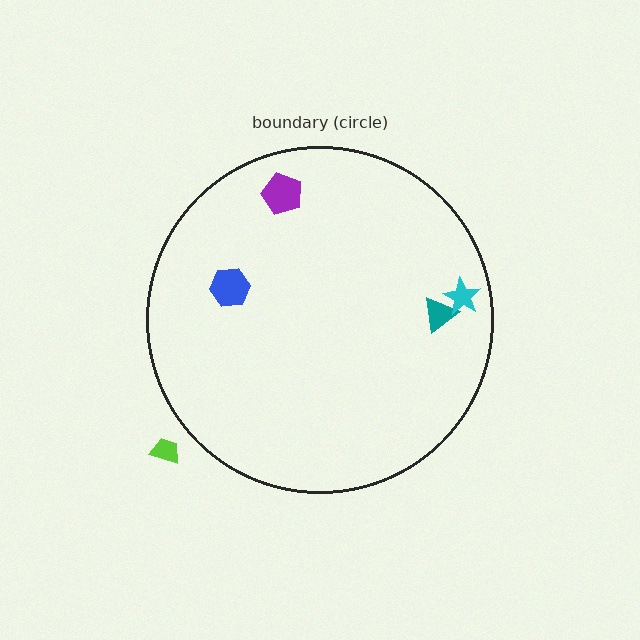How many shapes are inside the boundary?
4 inside, 1 outside.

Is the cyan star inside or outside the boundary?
Inside.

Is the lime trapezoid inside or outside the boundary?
Outside.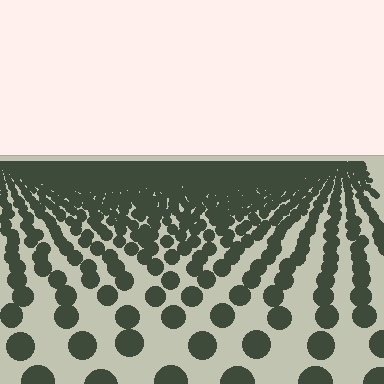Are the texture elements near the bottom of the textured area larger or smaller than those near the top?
Larger. Near the bottom, elements are closer to the viewer and appear at a bigger on-screen size.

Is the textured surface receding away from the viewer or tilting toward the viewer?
The surface is receding away from the viewer. Texture elements get smaller and denser toward the top.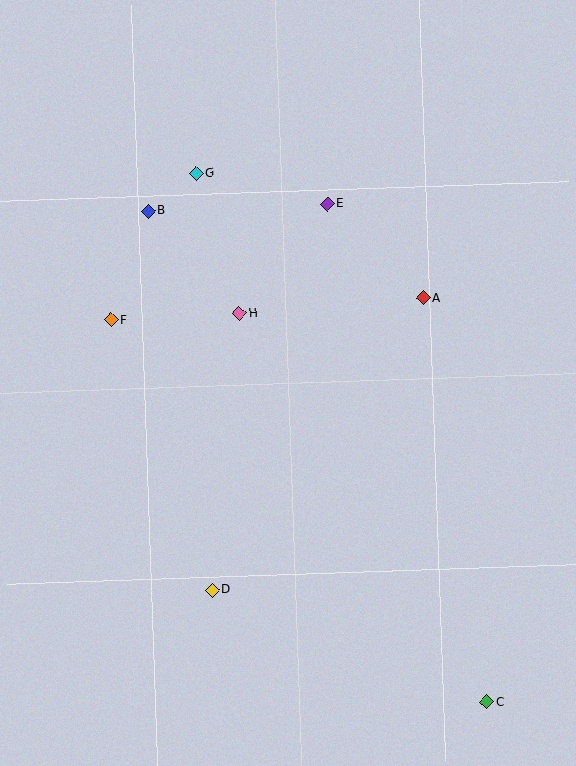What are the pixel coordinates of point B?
Point B is at (148, 211).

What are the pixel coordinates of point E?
Point E is at (327, 204).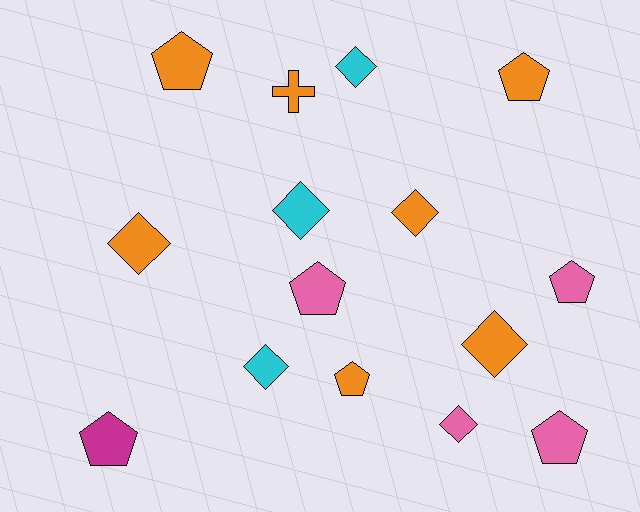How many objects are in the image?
There are 15 objects.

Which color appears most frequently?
Orange, with 7 objects.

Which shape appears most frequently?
Diamond, with 7 objects.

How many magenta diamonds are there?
There are no magenta diamonds.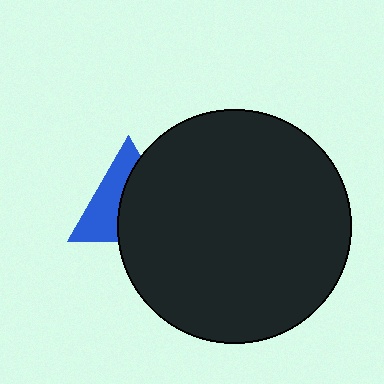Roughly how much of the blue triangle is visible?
About half of it is visible (roughly 45%).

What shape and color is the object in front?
The object in front is a black circle.